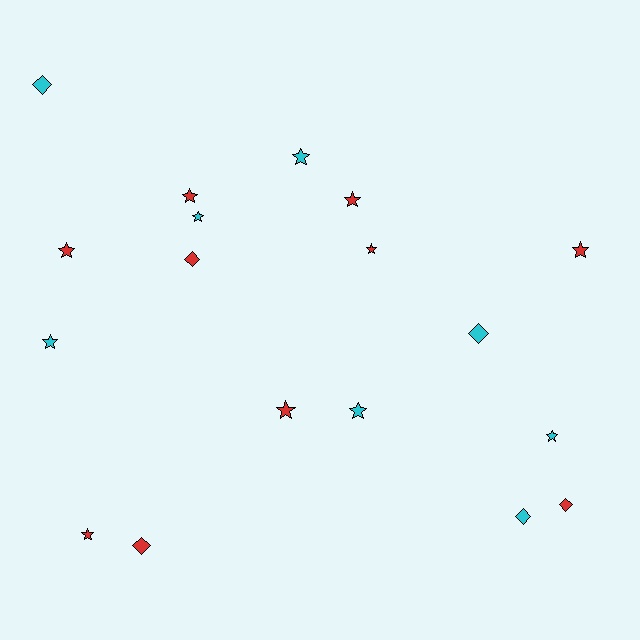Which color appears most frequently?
Red, with 10 objects.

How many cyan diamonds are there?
There are 3 cyan diamonds.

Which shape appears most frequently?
Star, with 12 objects.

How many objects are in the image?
There are 18 objects.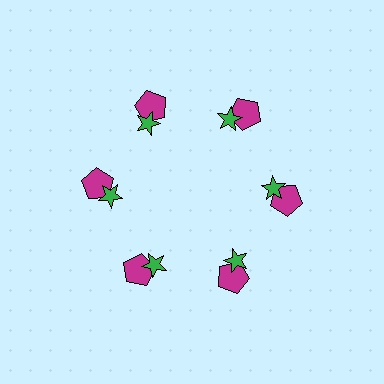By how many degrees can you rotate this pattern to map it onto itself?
The pattern maps onto itself every 60 degrees of rotation.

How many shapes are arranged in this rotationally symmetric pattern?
There are 12 shapes, arranged in 6 groups of 2.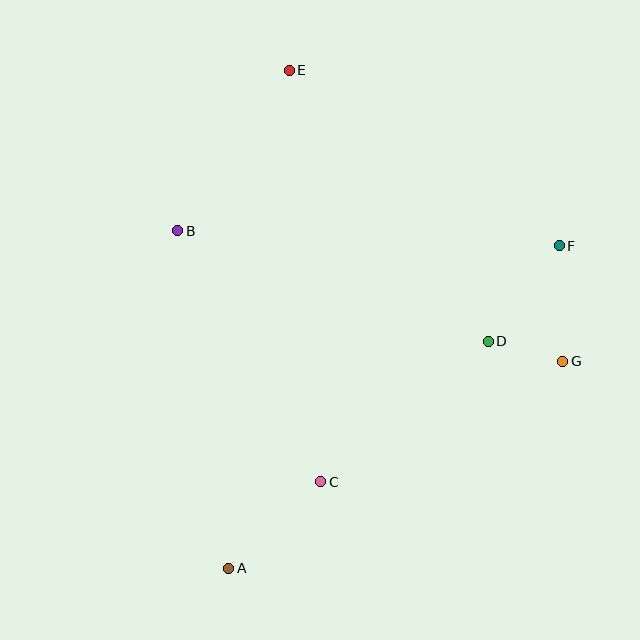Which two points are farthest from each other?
Points A and E are farthest from each other.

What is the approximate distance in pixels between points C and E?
The distance between C and E is approximately 412 pixels.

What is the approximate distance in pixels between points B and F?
The distance between B and F is approximately 382 pixels.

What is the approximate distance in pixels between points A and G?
The distance between A and G is approximately 393 pixels.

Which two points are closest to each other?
Points D and G are closest to each other.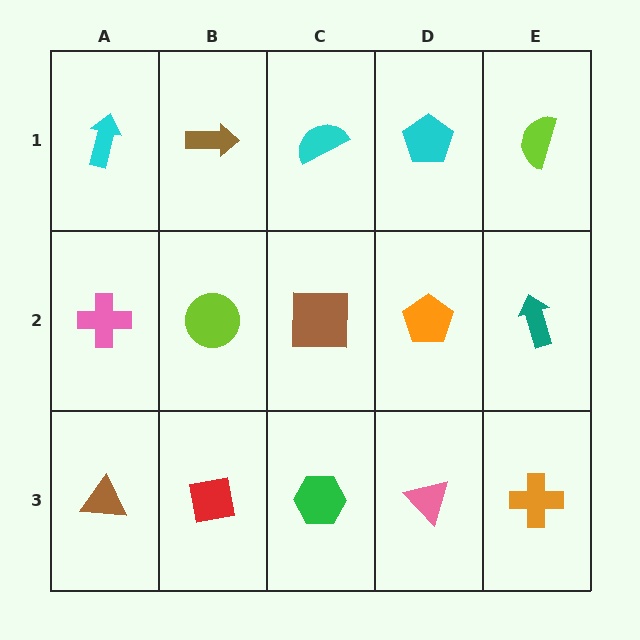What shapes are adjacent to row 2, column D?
A cyan pentagon (row 1, column D), a pink triangle (row 3, column D), a brown square (row 2, column C), a teal arrow (row 2, column E).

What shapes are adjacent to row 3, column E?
A teal arrow (row 2, column E), a pink triangle (row 3, column D).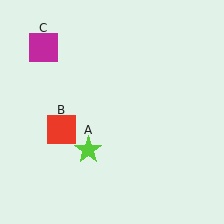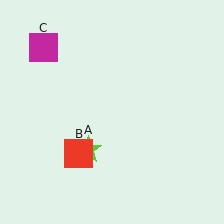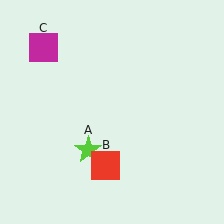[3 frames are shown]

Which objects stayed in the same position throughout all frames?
Lime star (object A) and magenta square (object C) remained stationary.